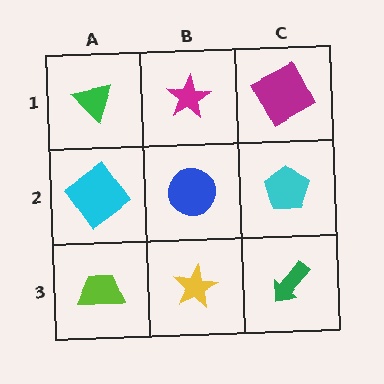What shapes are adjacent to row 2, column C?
A magenta square (row 1, column C), a green arrow (row 3, column C), a blue circle (row 2, column B).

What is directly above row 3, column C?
A cyan pentagon.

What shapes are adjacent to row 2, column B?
A magenta star (row 1, column B), a yellow star (row 3, column B), a cyan diamond (row 2, column A), a cyan pentagon (row 2, column C).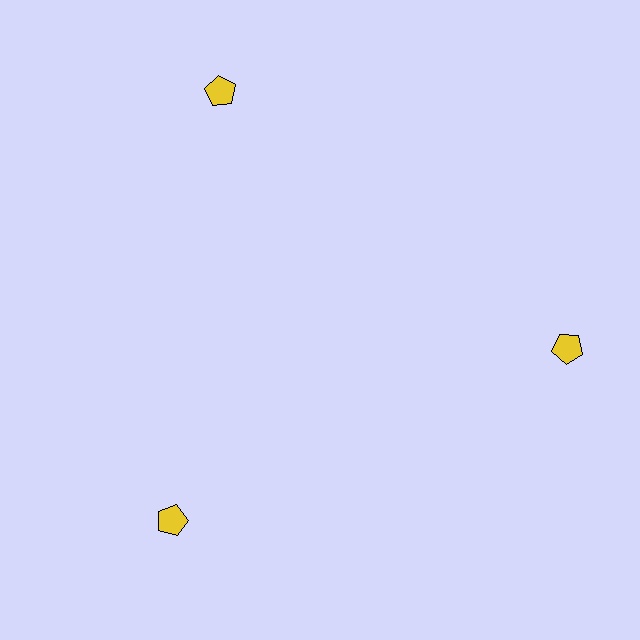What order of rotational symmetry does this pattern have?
This pattern has 3-fold rotational symmetry.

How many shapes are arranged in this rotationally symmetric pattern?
There are 3 shapes, arranged in 3 groups of 1.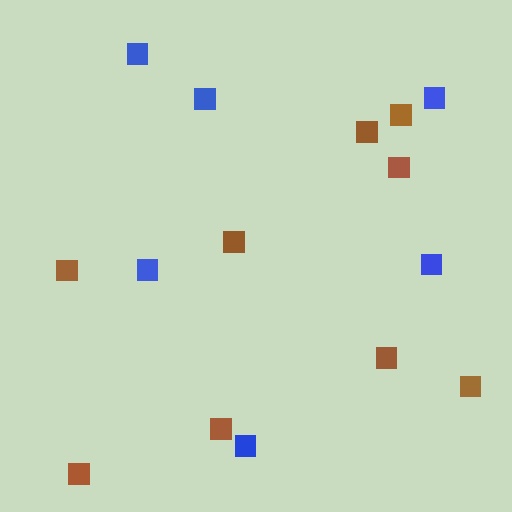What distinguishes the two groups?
There are 2 groups: one group of blue squares (6) and one group of brown squares (9).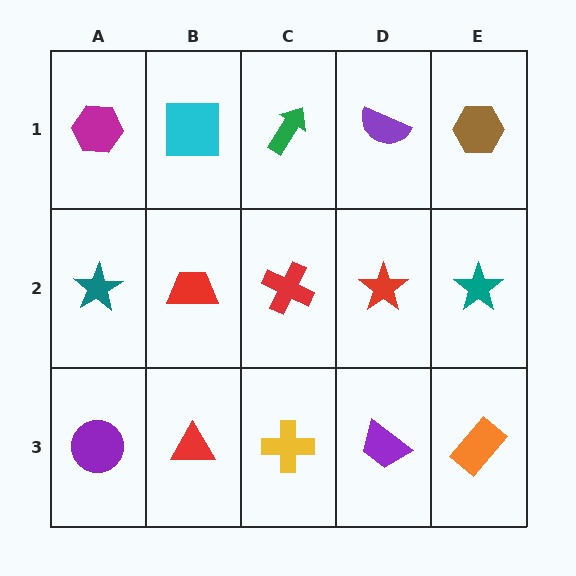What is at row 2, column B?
A red trapezoid.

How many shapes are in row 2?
5 shapes.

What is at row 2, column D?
A red star.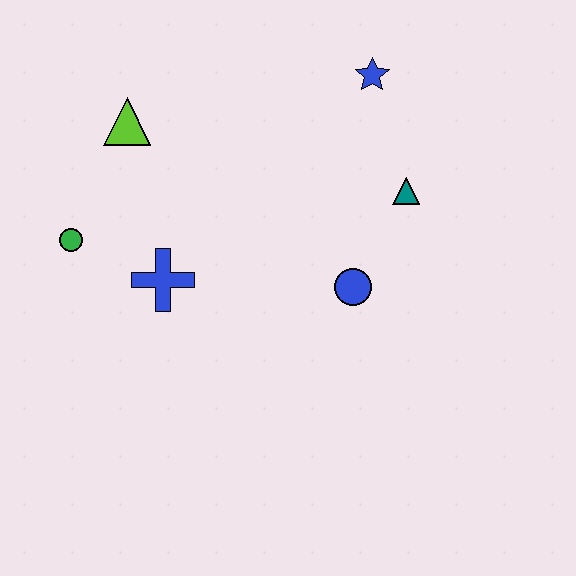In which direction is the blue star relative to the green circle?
The blue star is to the right of the green circle.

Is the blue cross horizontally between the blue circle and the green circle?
Yes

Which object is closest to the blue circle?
The teal triangle is closest to the blue circle.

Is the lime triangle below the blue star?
Yes